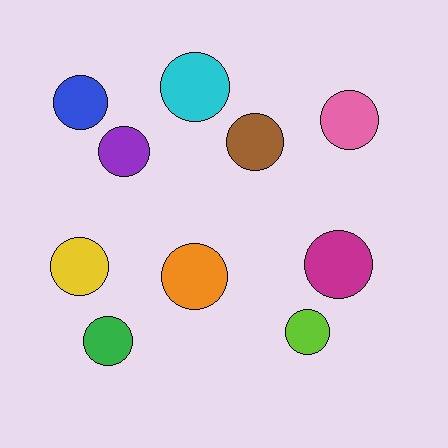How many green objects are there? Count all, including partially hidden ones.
There is 1 green object.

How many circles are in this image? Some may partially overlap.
There are 10 circles.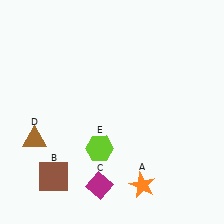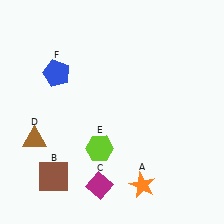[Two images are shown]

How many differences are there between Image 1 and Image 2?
There is 1 difference between the two images.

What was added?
A blue pentagon (F) was added in Image 2.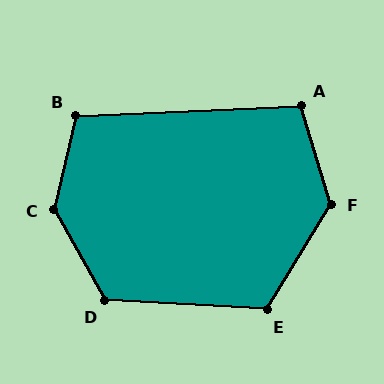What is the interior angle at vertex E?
Approximately 118 degrees (obtuse).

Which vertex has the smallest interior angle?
A, at approximately 104 degrees.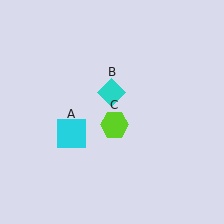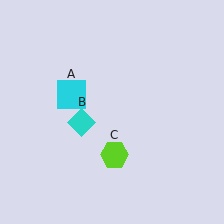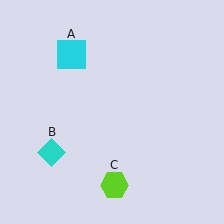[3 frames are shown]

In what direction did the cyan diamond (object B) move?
The cyan diamond (object B) moved down and to the left.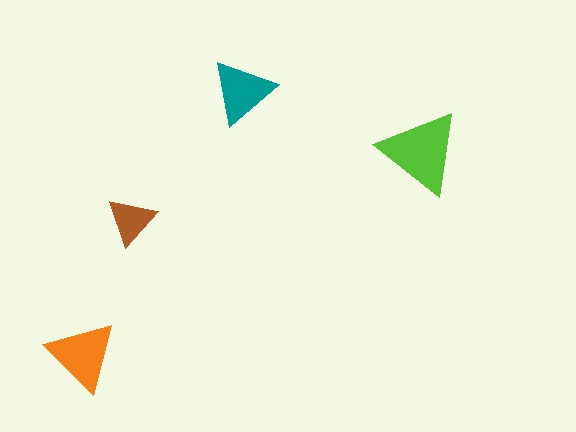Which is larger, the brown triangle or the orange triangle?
The orange one.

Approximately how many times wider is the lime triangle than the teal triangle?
About 1.5 times wider.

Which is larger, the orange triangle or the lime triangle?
The lime one.